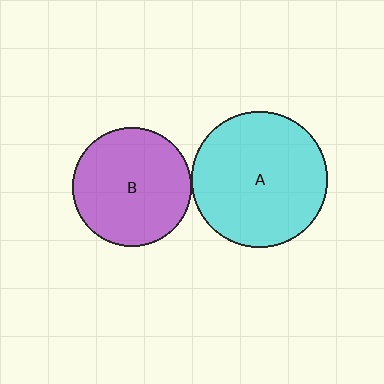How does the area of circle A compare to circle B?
Approximately 1.3 times.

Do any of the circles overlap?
No, none of the circles overlap.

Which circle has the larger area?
Circle A (cyan).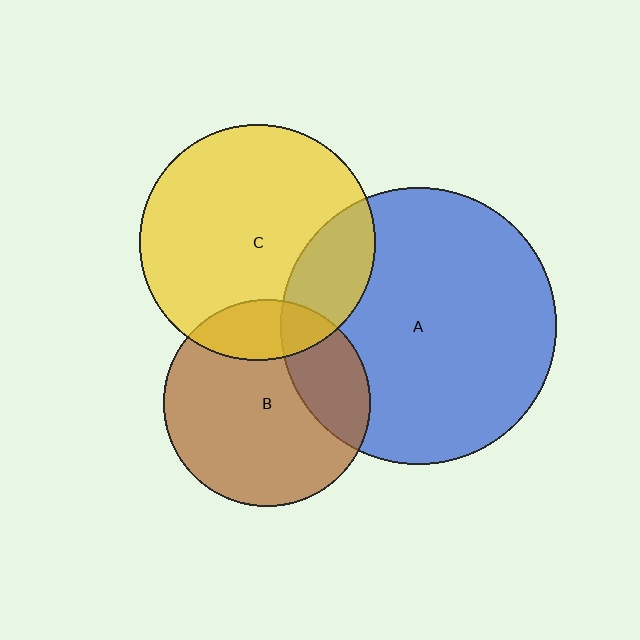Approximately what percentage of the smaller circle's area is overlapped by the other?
Approximately 25%.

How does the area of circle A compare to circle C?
Approximately 1.4 times.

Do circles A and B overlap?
Yes.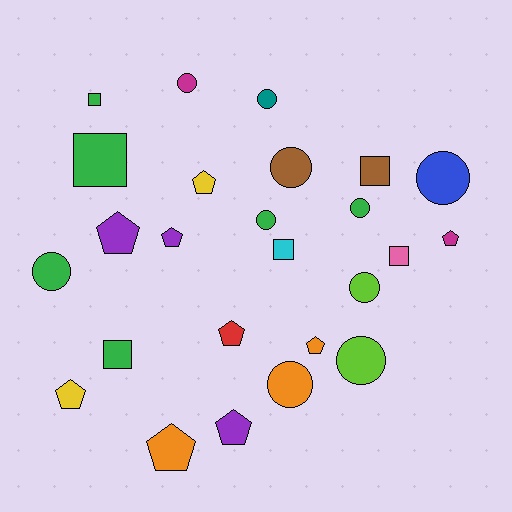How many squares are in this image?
There are 6 squares.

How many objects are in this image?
There are 25 objects.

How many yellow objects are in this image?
There are 2 yellow objects.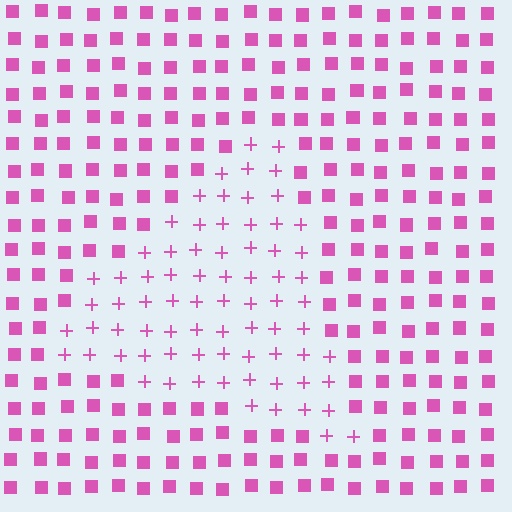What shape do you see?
I see a triangle.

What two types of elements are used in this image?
The image uses plus signs inside the triangle region and squares outside it.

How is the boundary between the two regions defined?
The boundary is defined by a change in element shape: plus signs inside vs. squares outside. All elements share the same color and spacing.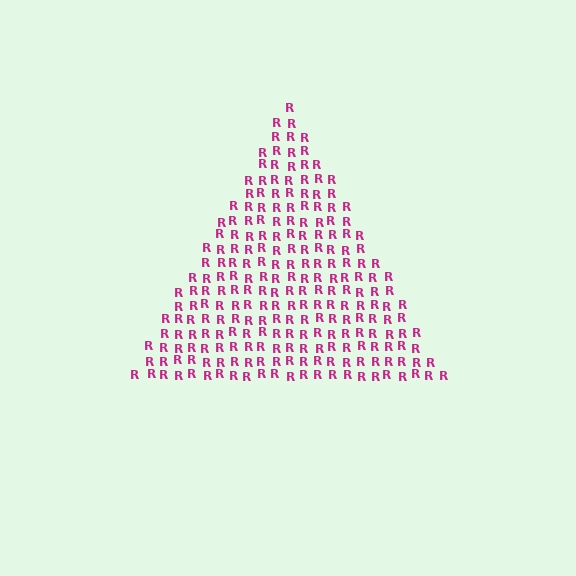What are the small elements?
The small elements are letter R's.